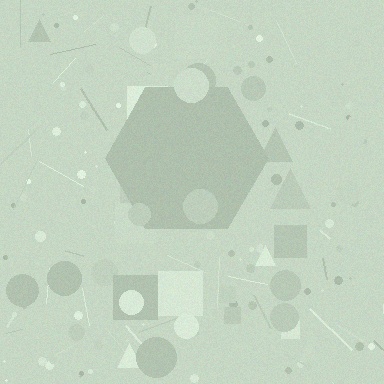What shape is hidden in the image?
A hexagon is hidden in the image.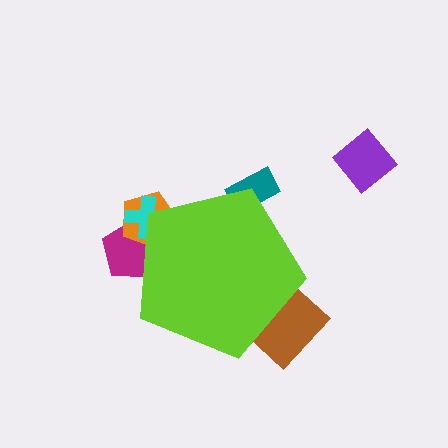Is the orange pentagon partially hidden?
Yes, the orange pentagon is partially hidden behind the lime pentagon.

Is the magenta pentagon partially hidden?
Yes, the magenta pentagon is partially hidden behind the lime pentagon.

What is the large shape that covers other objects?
A lime pentagon.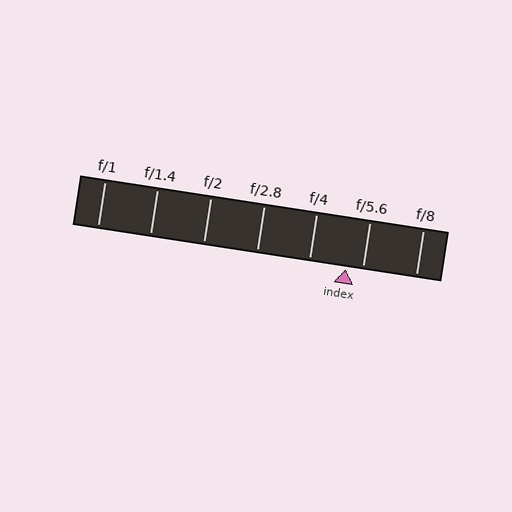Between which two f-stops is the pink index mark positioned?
The index mark is between f/4 and f/5.6.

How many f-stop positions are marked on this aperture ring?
There are 7 f-stop positions marked.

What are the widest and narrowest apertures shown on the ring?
The widest aperture shown is f/1 and the narrowest is f/8.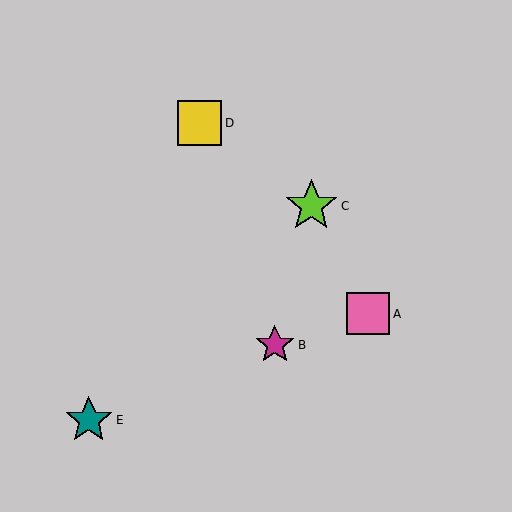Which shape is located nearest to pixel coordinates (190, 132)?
The yellow square (labeled D) at (199, 123) is nearest to that location.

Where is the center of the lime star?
The center of the lime star is at (311, 206).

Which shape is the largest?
The lime star (labeled C) is the largest.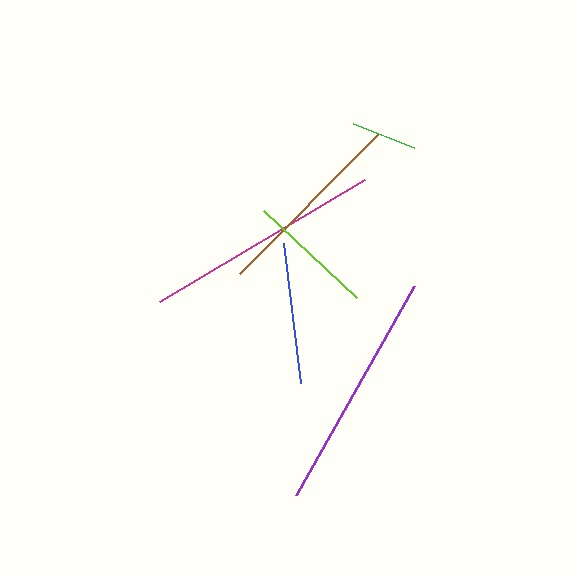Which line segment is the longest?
The purple line is the longest at approximately 240 pixels.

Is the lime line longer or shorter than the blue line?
The blue line is longer than the lime line.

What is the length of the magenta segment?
The magenta segment is approximately 239 pixels long.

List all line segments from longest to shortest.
From longest to shortest: purple, magenta, brown, blue, lime, green.